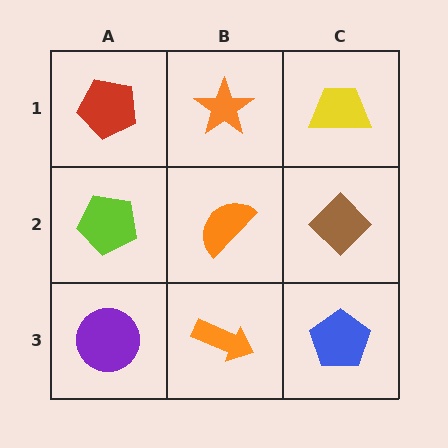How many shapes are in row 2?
3 shapes.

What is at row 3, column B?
An orange arrow.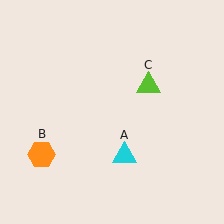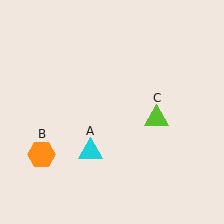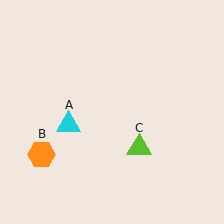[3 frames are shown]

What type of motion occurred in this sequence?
The cyan triangle (object A), lime triangle (object C) rotated clockwise around the center of the scene.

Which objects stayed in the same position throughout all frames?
Orange hexagon (object B) remained stationary.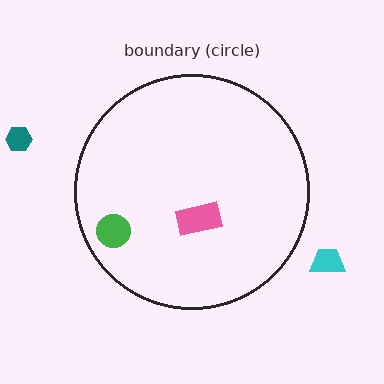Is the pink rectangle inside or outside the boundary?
Inside.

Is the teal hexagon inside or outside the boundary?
Outside.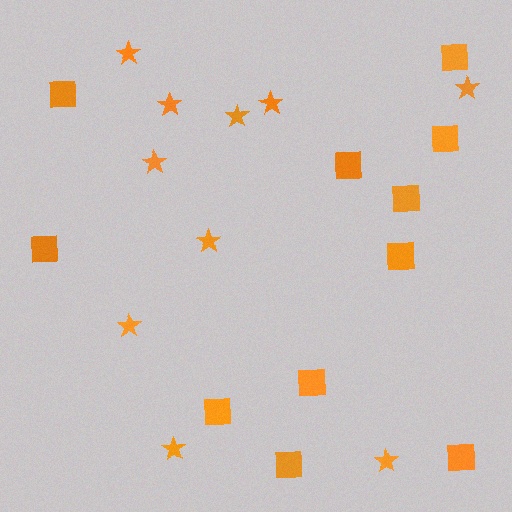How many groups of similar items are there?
There are 2 groups: one group of squares (11) and one group of stars (10).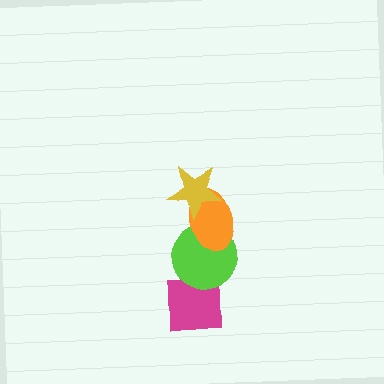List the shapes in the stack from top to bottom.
From top to bottom: the yellow star, the orange ellipse, the lime circle, the magenta square.